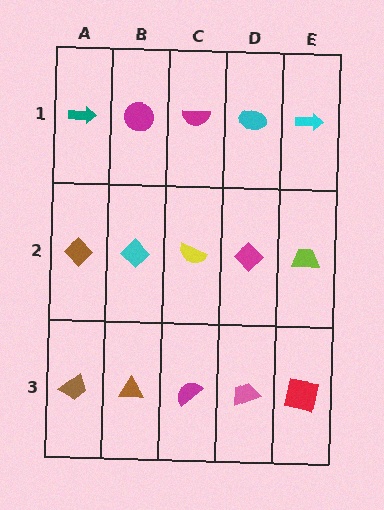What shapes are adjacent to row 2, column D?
A cyan ellipse (row 1, column D), a pink trapezoid (row 3, column D), a yellow semicircle (row 2, column C), a lime trapezoid (row 2, column E).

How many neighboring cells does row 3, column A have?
2.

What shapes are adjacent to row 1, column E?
A lime trapezoid (row 2, column E), a cyan ellipse (row 1, column D).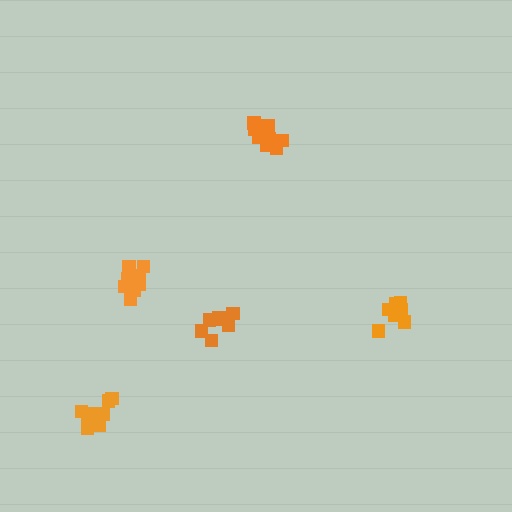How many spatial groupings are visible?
There are 5 spatial groupings.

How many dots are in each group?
Group 1: 8 dots, Group 2: 10 dots, Group 3: 7 dots, Group 4: 9 dots, Group 5: 10 dots (44 total).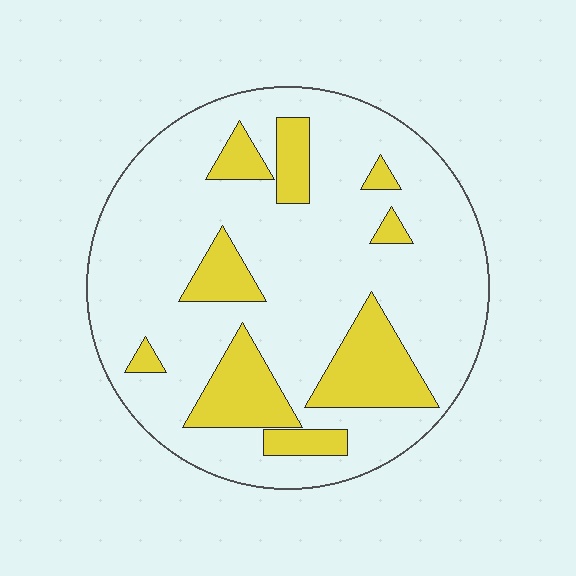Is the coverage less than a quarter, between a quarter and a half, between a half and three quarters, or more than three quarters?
Less than a quarter.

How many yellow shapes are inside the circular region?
9.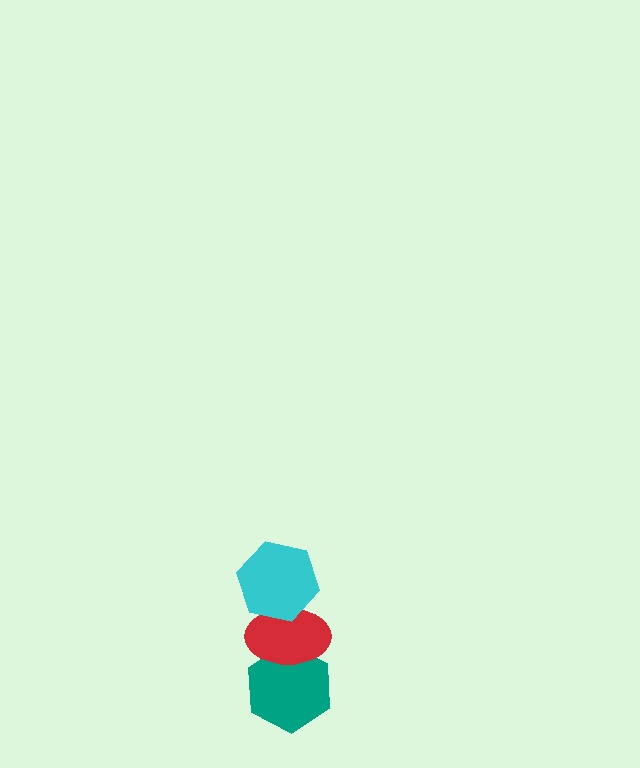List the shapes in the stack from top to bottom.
From top to bottom: the cyan hexagon, the red ellipse, the teal hexagon.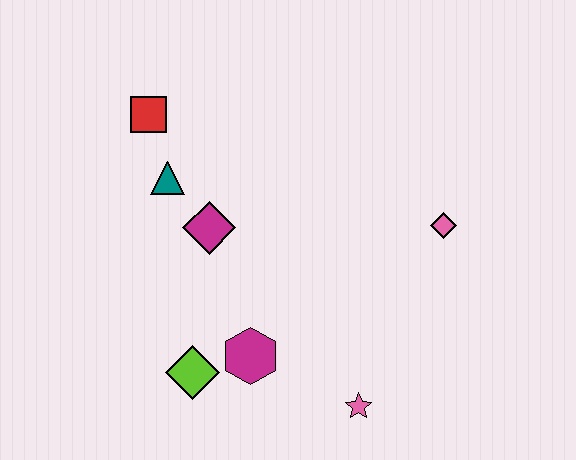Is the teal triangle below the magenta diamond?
No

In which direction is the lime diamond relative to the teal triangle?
The lime diamond is below the teal triangle.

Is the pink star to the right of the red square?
Yes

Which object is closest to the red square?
The teal triangle is closest to the red square.